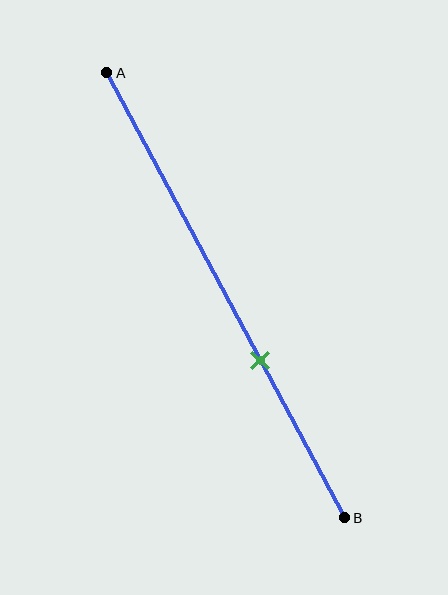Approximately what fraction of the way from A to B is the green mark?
The green mark is approximately 65% of the way from A to B.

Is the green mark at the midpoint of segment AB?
No, the mark is at about 65% from A, not at the 50% midpoint.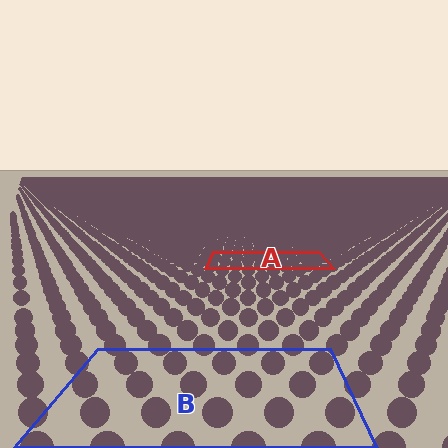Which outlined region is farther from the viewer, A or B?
Region A is farther from the viewer — the texture elements inside it appear smaller and more densely packed.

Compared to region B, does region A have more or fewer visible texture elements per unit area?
Region A has more texture elements per unit area — they are packed more densely because it is farther away.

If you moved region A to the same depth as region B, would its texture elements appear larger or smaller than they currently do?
They would appear larger. At a closer depth, the same texture elements are projected at a bigger on-screen size.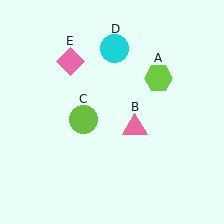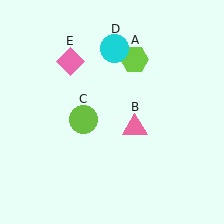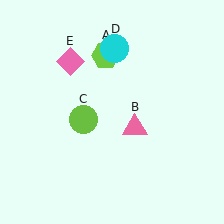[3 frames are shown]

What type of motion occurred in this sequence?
The lime hexagon (object A) rotated counterclockwise around the center of the scene.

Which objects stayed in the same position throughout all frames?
Pink triangle (object B) and lime circle (object C) and cyan circle (object D) and pink diamond (object E) remained stationary.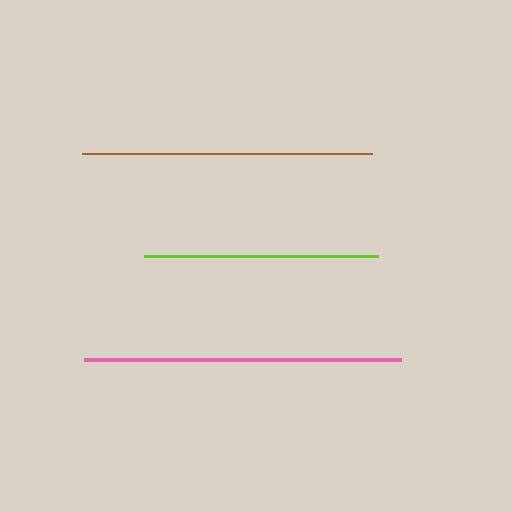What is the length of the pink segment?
The pink segment is approximately 317 pixels long.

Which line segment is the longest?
The pink line is the longest at approximately 317 pixels.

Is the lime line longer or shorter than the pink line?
The pink line is longer than the lime line.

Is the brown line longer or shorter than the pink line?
The pink line is longer than the brown line.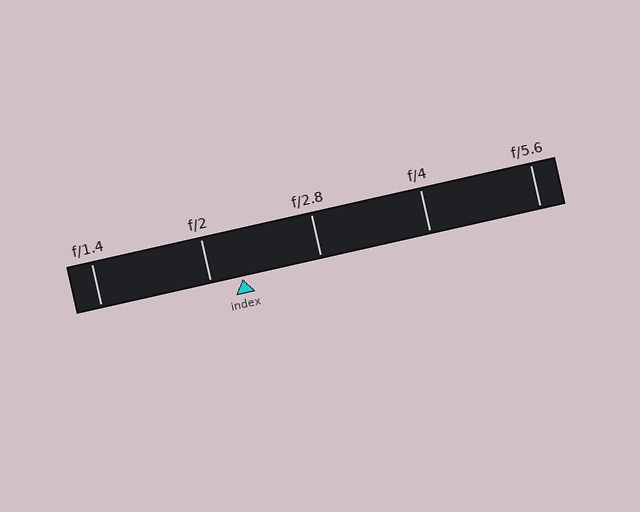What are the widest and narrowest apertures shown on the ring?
The widest aperture shown is f/1.4 and the narrowest is f/5.6.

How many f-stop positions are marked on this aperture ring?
There are 5 f-stop positions marked.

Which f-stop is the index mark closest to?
The index mark is closest to f/2.